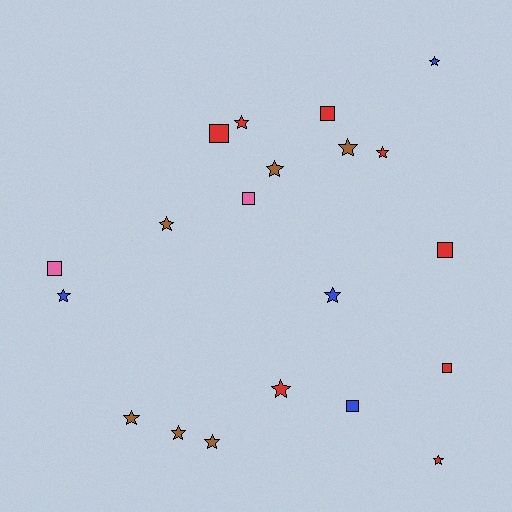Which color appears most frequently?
Red, with 8 objects.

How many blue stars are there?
There are 3 blue stars.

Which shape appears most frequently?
Star, with 13 objects.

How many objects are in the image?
There are 20 objects.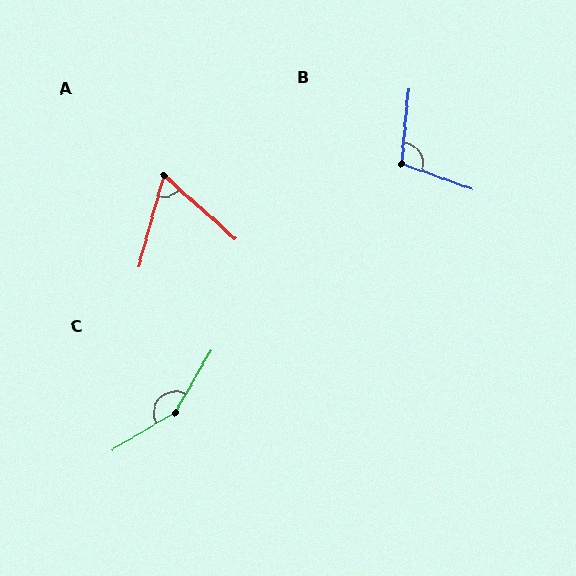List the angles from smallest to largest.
A (64°), B (105°), C (151°).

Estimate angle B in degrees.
Approximately 105 degrees.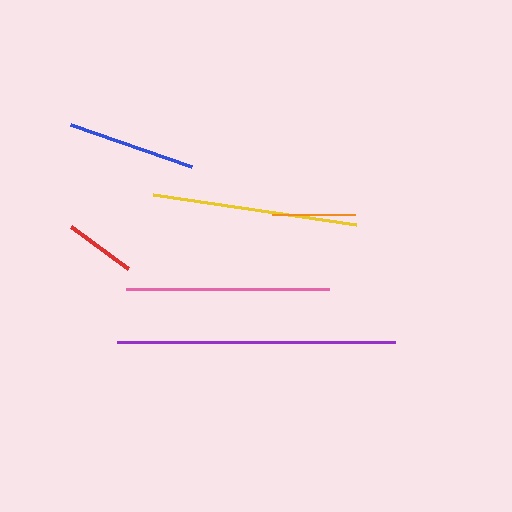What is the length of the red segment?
The red segment is approximately 70 pixels long.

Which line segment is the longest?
The purple line is the longest at approximately 278 pixels.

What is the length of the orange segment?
The orange segment is approximately 83 pixels long.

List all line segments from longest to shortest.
From longest to shortest: purple, yellow, pink, blue, orange, red.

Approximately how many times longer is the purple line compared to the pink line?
The purple line is approximately 1.4 times the length of the pink line.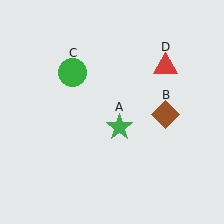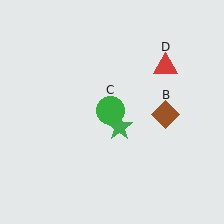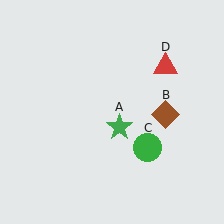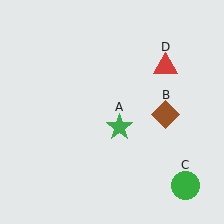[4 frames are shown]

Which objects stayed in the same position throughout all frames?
Green star (object A) and brown diamond (object B) and red triangle (object D) remained stationary.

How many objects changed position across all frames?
1 object changed position: green circle (object C).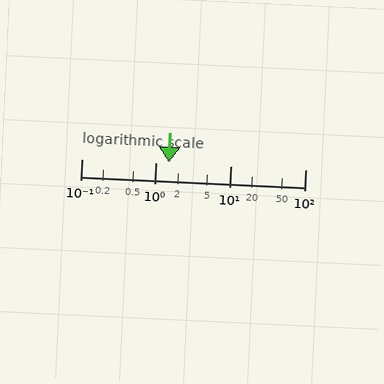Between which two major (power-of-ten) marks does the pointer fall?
The pointer is between 1 and 10.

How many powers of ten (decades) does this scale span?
The scale spans 3 decades, from 0.1 to 100.